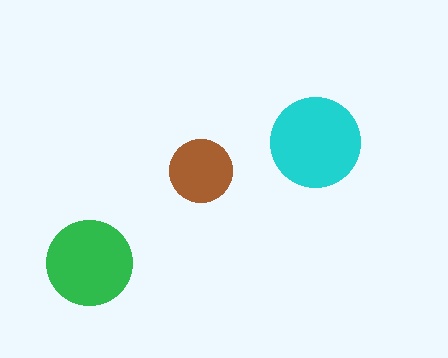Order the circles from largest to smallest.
the cyan one, the green one, the brown one.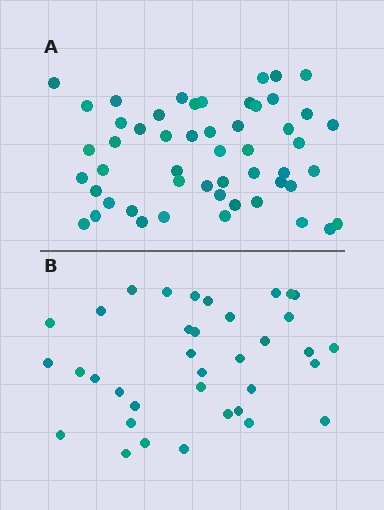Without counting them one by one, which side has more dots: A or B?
Region A (the top region) has more dots.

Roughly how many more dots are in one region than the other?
Region A has approximately 15 more dots than region B.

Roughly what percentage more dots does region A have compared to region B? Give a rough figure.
About 45% more.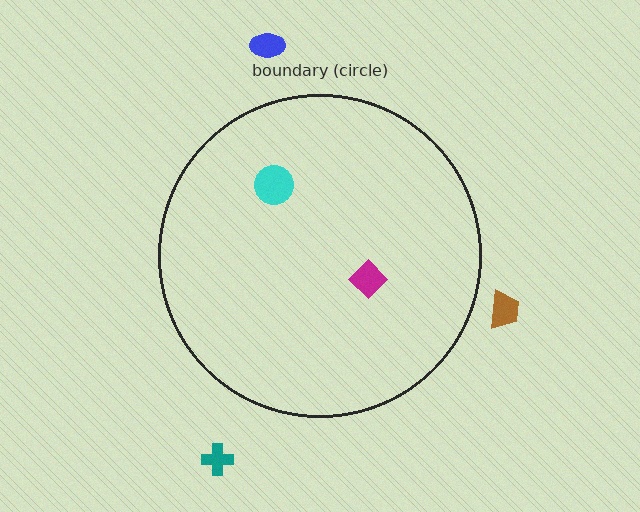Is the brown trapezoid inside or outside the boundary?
Outside.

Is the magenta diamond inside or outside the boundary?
Inside.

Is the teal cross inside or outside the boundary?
Outside.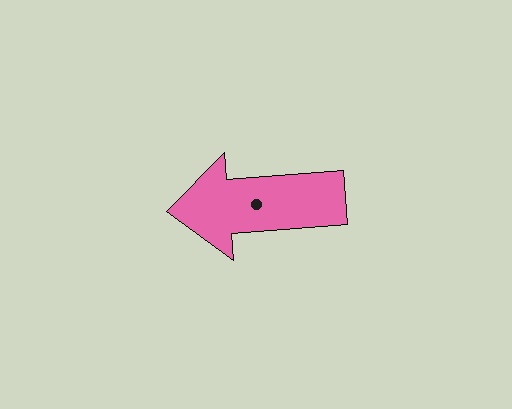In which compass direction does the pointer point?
West.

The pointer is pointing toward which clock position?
Roughly 9 o'clock.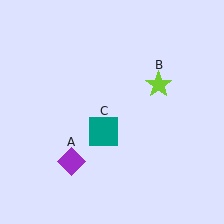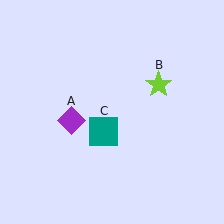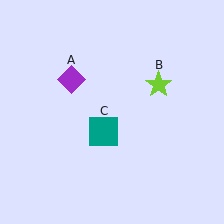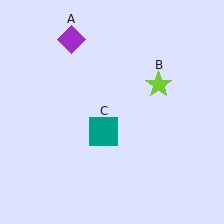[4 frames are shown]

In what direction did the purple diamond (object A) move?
The purple diamond (object A) moved up.